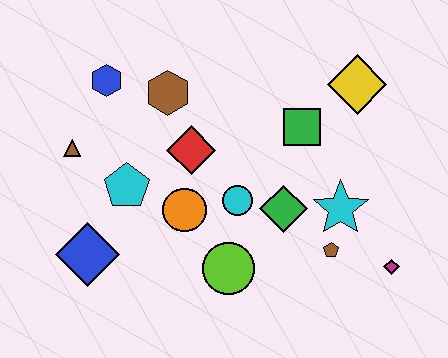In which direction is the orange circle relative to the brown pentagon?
The orange circle is to the left of the brown pentagon.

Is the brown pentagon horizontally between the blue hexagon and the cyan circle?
No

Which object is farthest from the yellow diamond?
The blue diamond is farthest from the yellow diamond.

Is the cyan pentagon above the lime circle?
Yes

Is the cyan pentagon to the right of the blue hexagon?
Yes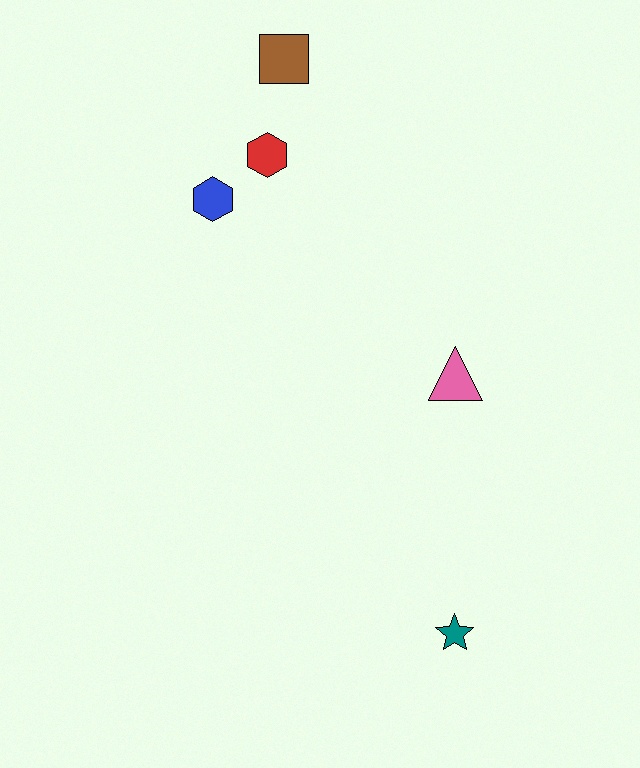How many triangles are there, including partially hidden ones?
There is 1 triangle.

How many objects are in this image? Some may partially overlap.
There are 5 objects.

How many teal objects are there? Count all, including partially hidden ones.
There is 1 teal object.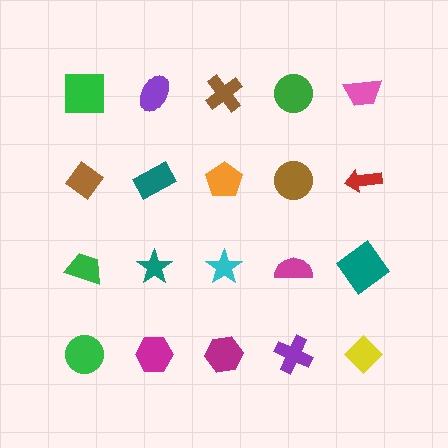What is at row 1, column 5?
A pink trapezoid.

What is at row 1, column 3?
A brown cross.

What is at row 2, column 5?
A red arrow.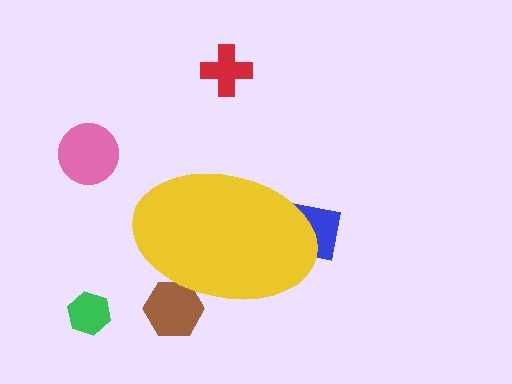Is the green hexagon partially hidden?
No, the green hexagon is fully visible.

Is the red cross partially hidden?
No, the red cross is fully visible.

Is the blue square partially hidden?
Yes, the blue square is partially hidden behind the yellow ellipse.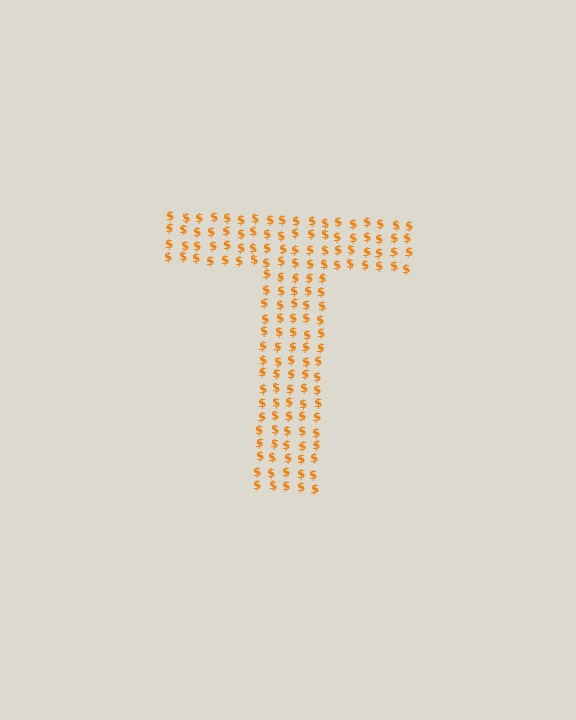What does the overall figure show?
The overall figure shows the letter T.